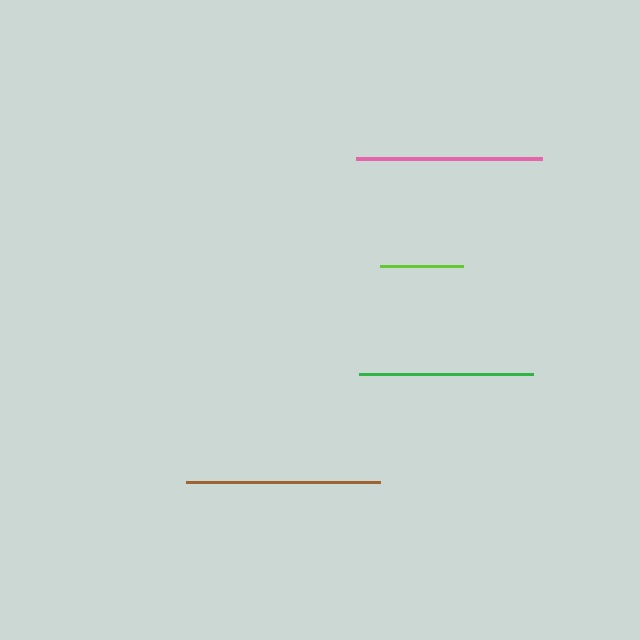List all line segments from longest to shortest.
From longest to shortest: brown, pink, green, lime.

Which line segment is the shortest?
The lime line is the shortest at approximately 83 pixels.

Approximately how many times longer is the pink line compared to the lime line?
The pink line is approximately 2.2 times the length of the lime line.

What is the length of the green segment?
The green segment is approximately 174 pixels long.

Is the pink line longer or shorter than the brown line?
The brown line is longer than the pink line.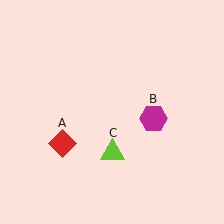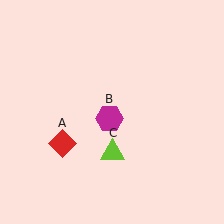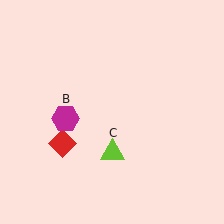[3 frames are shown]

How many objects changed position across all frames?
1 object changed position: magenta hexagon (object B).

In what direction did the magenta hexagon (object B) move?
The magenta hexagon (object B) moved left.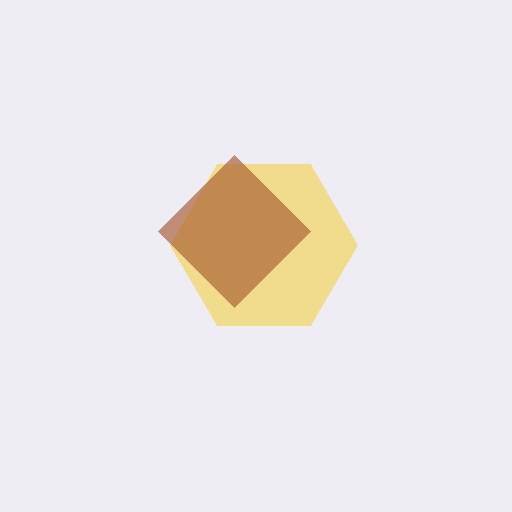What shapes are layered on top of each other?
The layered shapes are: a yellow hexagon, a brown diamond.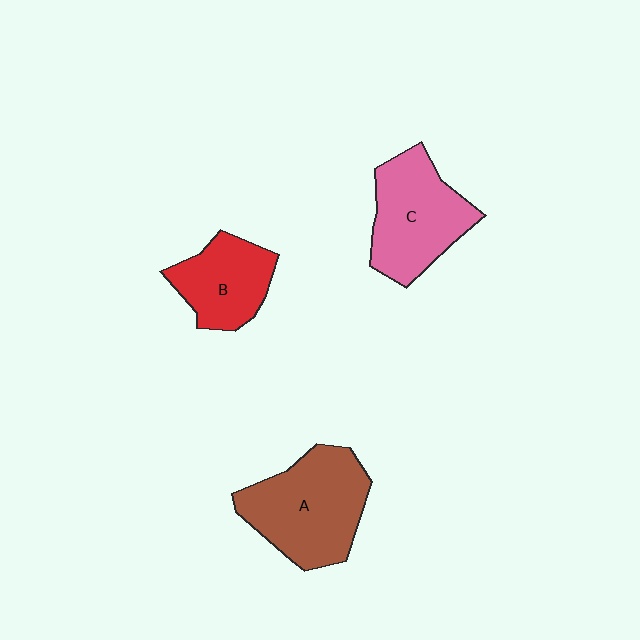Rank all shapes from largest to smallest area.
From largest to smallest: A (brown), C (pink), B (red).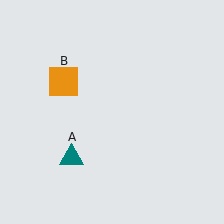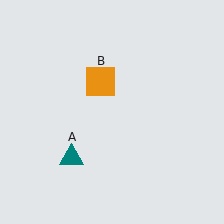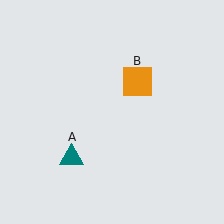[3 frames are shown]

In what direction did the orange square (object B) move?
The orange square (object B) moved right.